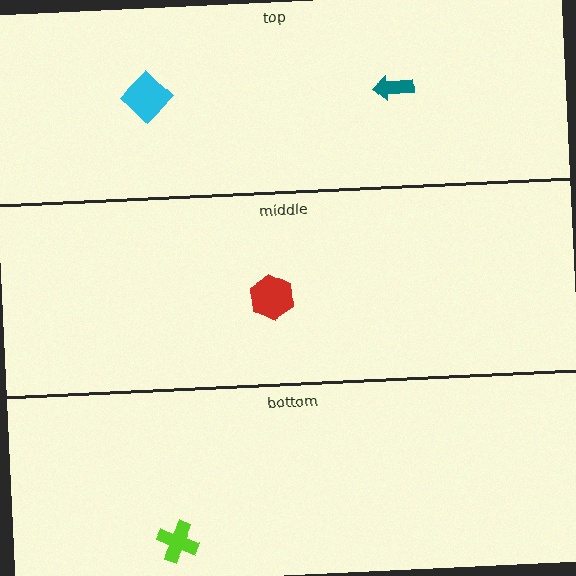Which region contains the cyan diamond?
The top region.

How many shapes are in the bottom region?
1.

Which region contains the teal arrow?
The top region.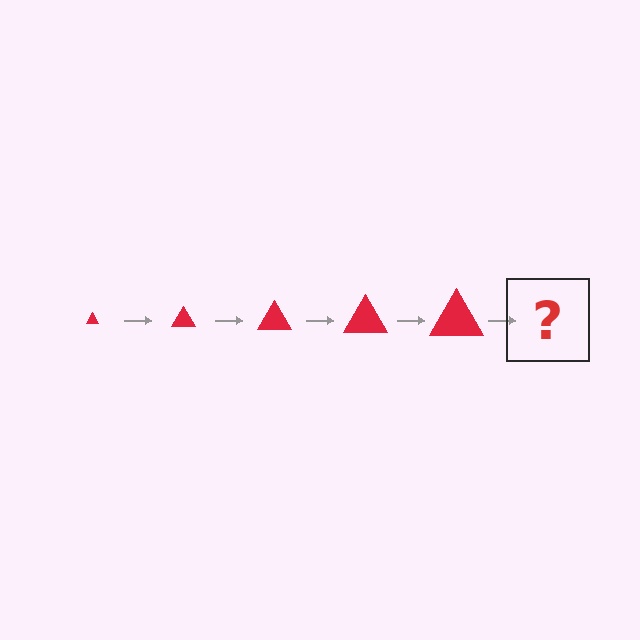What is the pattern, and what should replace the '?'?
The pattern is that the triangle gets progressively larger each step. The '?' should be a red triangle, larger than the previous one.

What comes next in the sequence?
The next element should be a red triangle, larger than the previous one.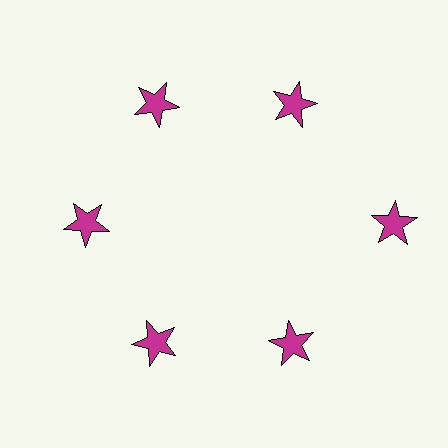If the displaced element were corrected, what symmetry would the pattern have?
It would have 6-fold rotational symmetry — the pattern would map onto itself every 60 degrees.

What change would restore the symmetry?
The symmetry would be restored by moving it inward, back onto the ring so that all 6 stars sit at equal angles and equal distance from the center.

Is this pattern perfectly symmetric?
No. The 6 magenta stars are arranged in a ring, but one element near the 3 o'clock position is pushed outward from the center, breaking the 6-fold rotational symmetry.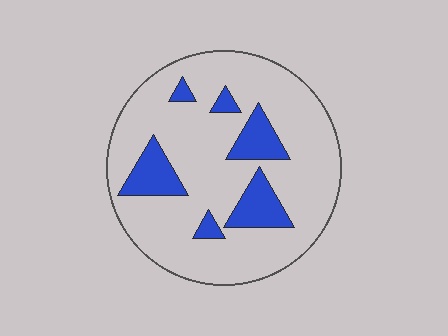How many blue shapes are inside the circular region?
6.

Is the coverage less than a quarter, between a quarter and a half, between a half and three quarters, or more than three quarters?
Less than a quarter.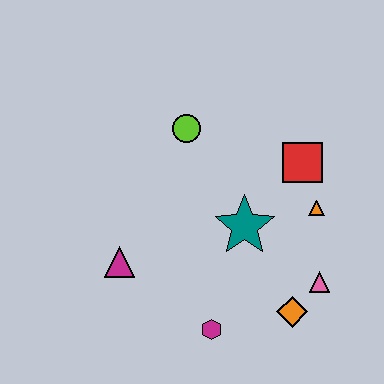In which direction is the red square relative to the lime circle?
The red square is to the right of the lime circle.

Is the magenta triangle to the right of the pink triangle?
No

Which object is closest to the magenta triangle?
The magenta hexagon is closest to the magenta triangle.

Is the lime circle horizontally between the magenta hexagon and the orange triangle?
No